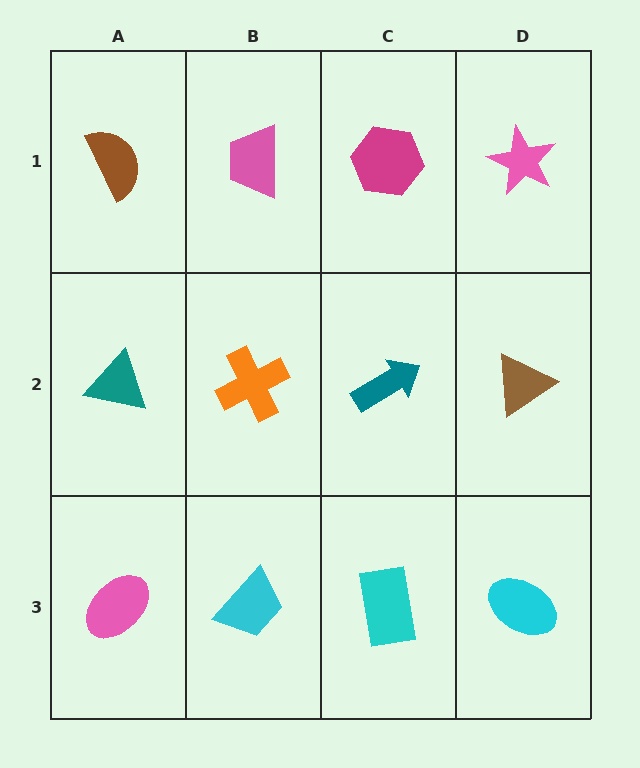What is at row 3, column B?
A cyan trapezoid.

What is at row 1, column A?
A brown semicircle.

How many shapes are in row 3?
4 shapes.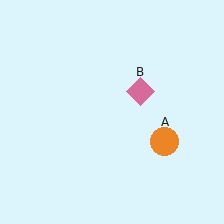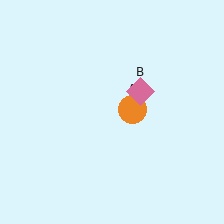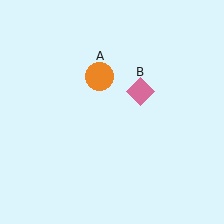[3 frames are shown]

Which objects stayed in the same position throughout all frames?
Pink diamond (object B) remained stationary.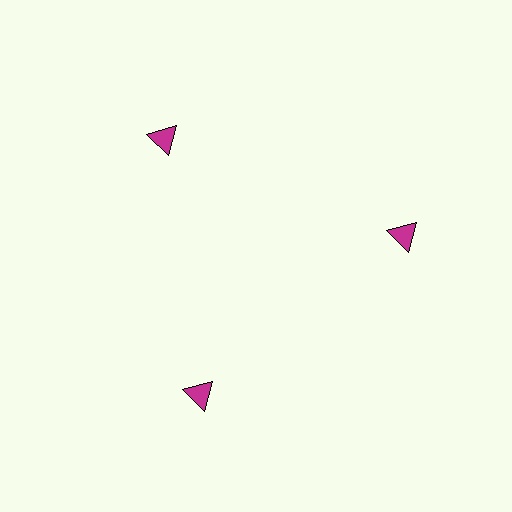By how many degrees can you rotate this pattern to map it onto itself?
The pattern maps onto itself every 120 degrees of rotation.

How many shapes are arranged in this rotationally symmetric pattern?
There are 3 shapes, arranged in 3 groups of 1.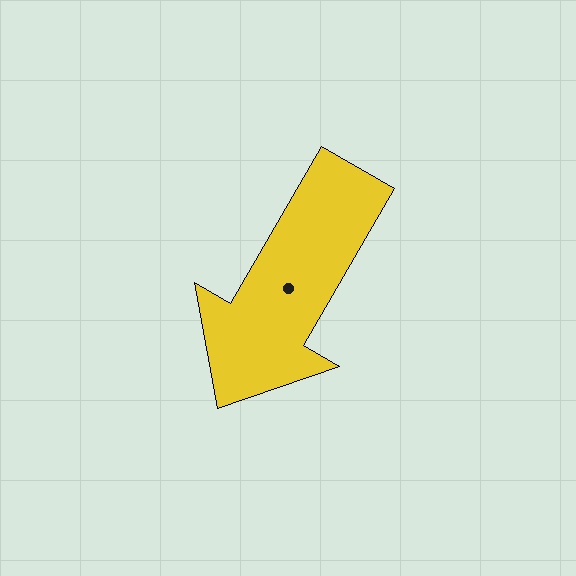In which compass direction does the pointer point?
Southwest.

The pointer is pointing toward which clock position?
Roughly 7 o'clock.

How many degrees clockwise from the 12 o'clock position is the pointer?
Approximately 210 degrees.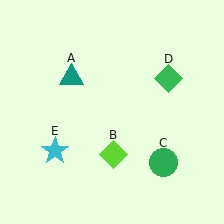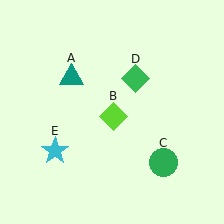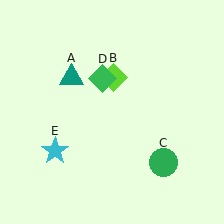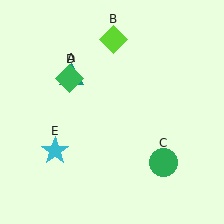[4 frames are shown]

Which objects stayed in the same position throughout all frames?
Teal triangle (object A) and green circle (object C) and cyan star (object E) remained stationary.